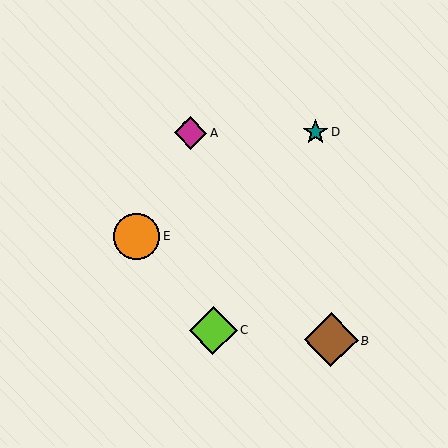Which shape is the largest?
The brown diamond (labeled B) is the largest.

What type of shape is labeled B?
Shape B is a brown diamond.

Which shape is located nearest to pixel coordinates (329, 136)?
The teal star (labeled D) at (316, 132) is nearest to that location.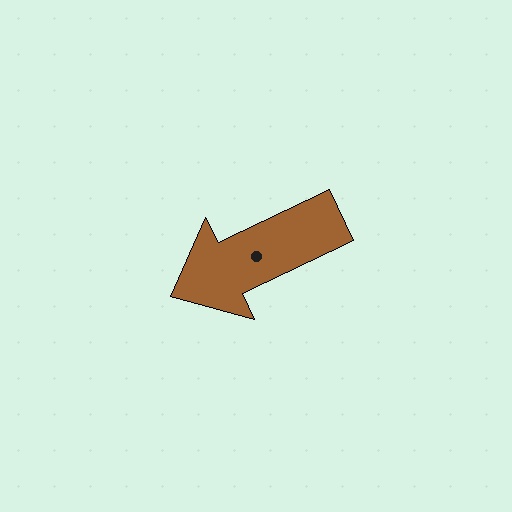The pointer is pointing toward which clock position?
Roughly 8 o'clock.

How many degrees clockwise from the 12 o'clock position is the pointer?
Approximately 244 degrees.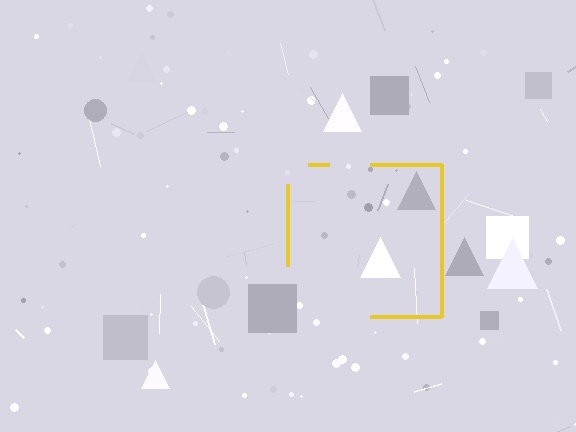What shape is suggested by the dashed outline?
The dashed outline suggests a square.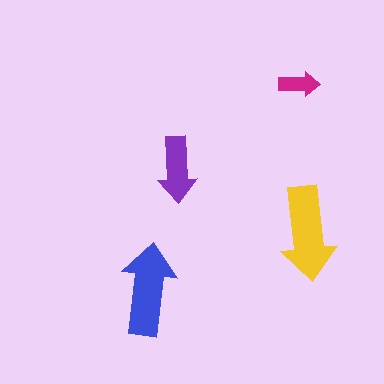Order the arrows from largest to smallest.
the yellow one, the blue one, the purple one, the magenta one.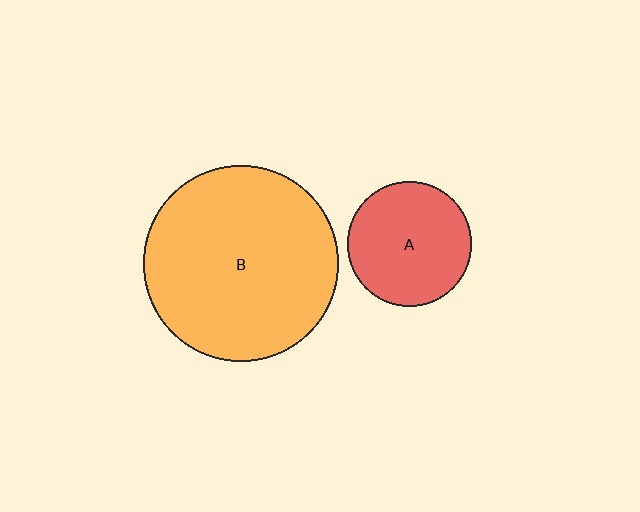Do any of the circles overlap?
No, none of the circles overlap.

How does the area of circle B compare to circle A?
Approximately 2.5 times.